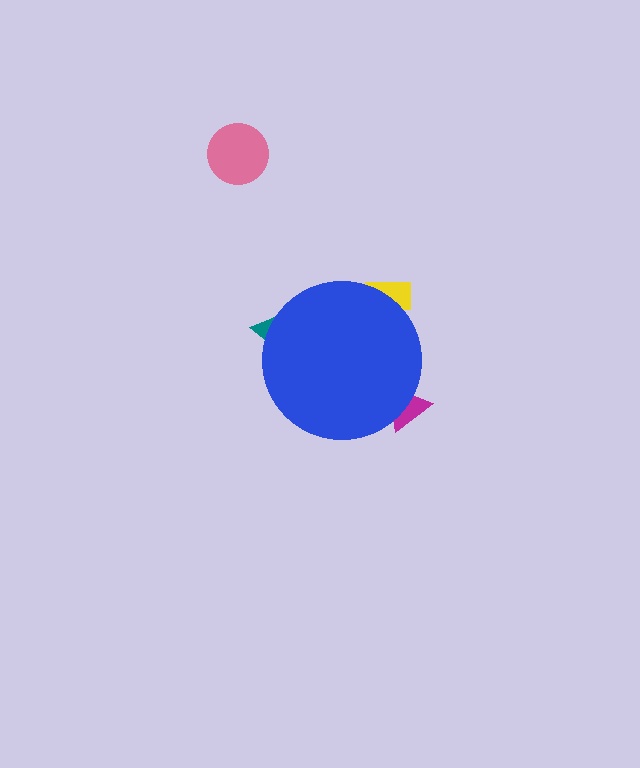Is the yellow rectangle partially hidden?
Yes, the yellow rectangle is partially hidden behind the blue circle.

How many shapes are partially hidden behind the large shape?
3 shapes are partially hidden.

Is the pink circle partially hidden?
No, the pink circle is fully visible.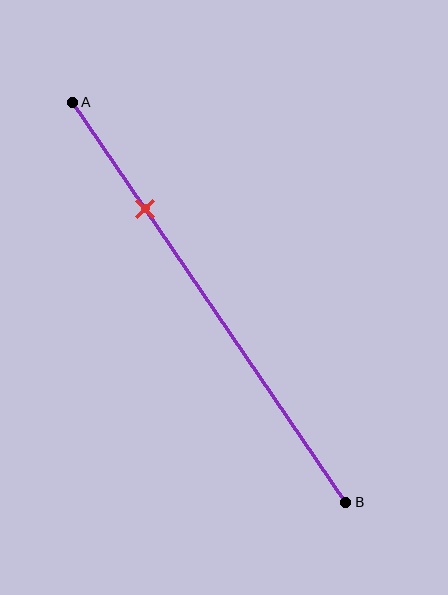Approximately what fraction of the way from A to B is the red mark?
The red mark is approximately 25% of the way from A to B.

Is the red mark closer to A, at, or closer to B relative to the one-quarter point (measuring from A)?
The red mark is approximately at the one-quarter point of segment AB.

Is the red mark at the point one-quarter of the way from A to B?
Yes, the mark is approximately at the one-quarter point.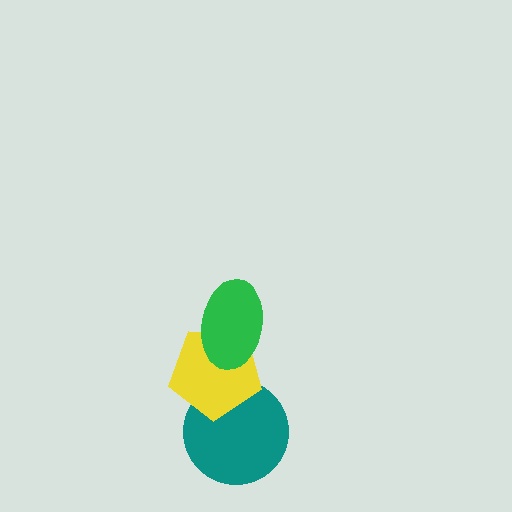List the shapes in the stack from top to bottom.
From top to bottom: the green ellipse, the yellow pentagon, the teal circle.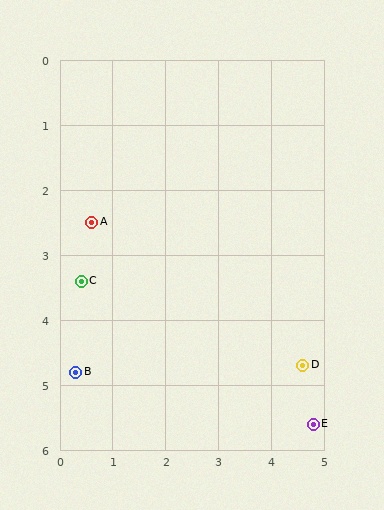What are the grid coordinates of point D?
Point D is at approximately (4.6, 4.7).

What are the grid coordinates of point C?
Point C is at approximately (0.4, 3.4).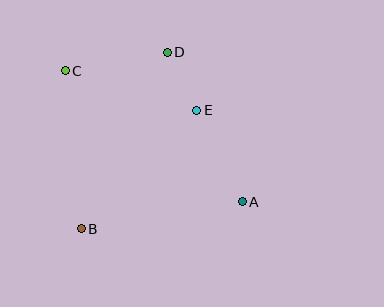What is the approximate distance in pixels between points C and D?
The distance between C and D is approximately 104 pixels.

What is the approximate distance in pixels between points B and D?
The distance between B and D is approximately 196 pixels.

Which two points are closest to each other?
Points D and E are closest to each other.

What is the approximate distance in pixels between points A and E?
The distance between A and E is approximately 102 pixels.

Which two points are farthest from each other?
Points A and C are farthest from each other.